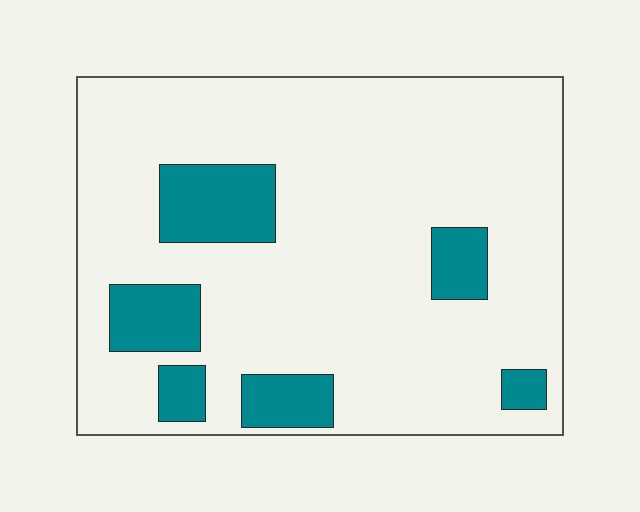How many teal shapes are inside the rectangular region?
6.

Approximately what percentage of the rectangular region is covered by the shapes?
Approximately 15%.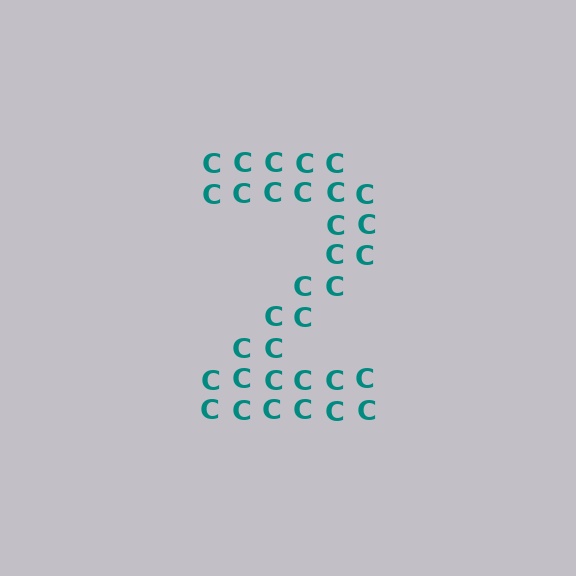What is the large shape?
The large shape is the digit 2.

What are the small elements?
The small elements are letter C's.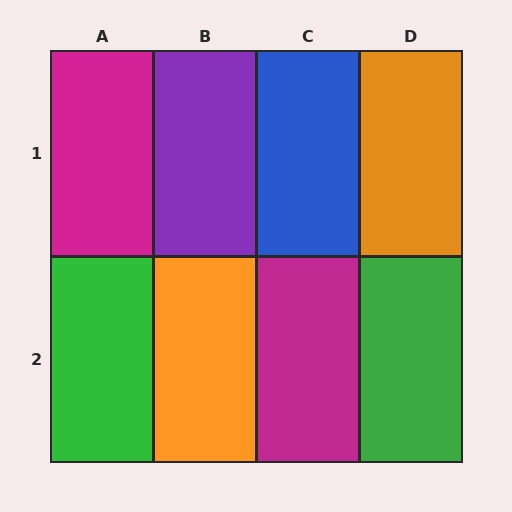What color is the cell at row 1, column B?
Purple.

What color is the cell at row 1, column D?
Orange.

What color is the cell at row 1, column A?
Magenta.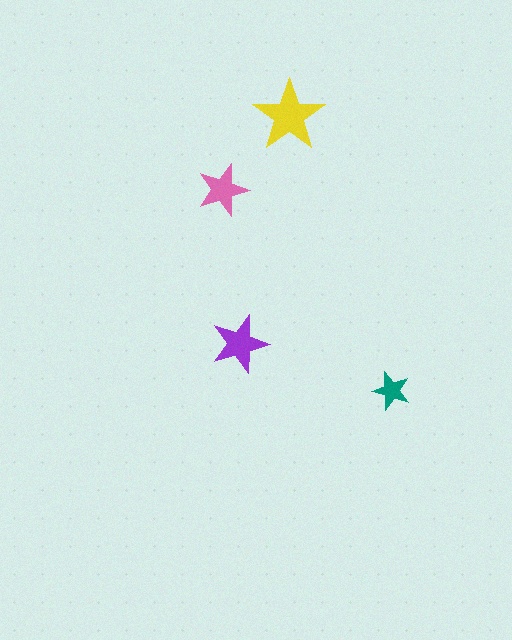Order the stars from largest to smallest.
the yellow one, the purple one, the pink one, the teal one.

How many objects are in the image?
There are 4 objects in the image.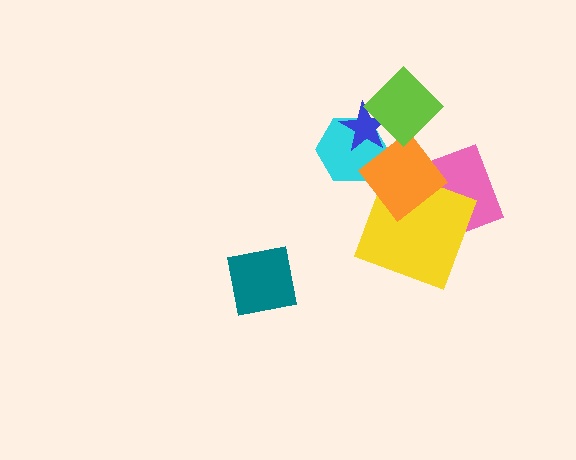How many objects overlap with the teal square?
0 objects overlap with the teal square.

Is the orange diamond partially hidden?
Yes, it is partially covered by another shape.